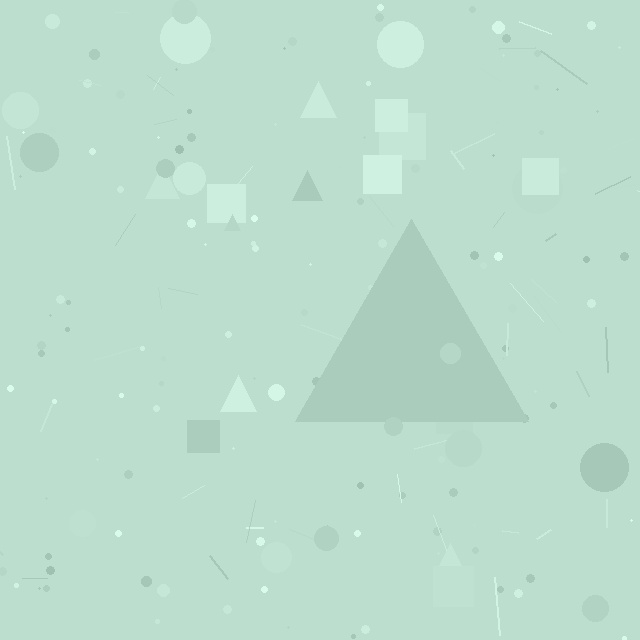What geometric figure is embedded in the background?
A triangle is embedded in the background.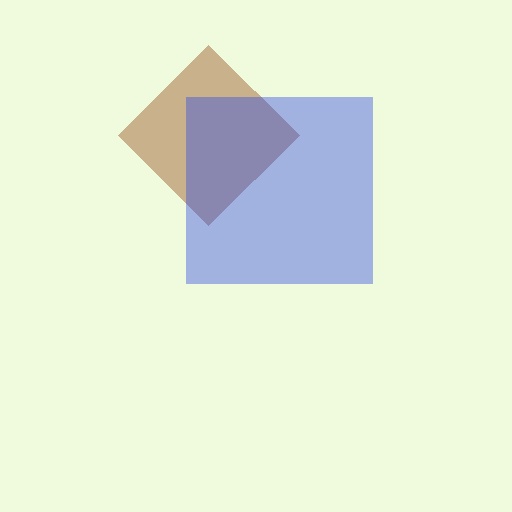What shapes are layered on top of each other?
The layered shapes are: a brown diamond, a blue square.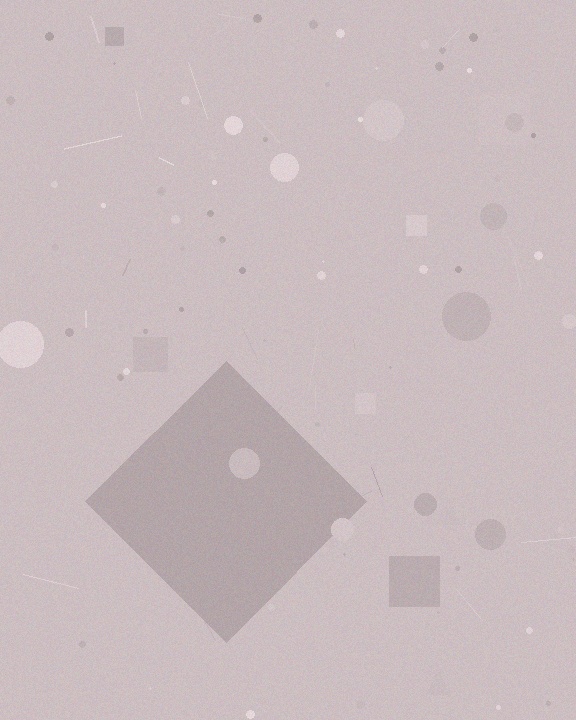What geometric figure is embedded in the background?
A diamond is embedded in the background.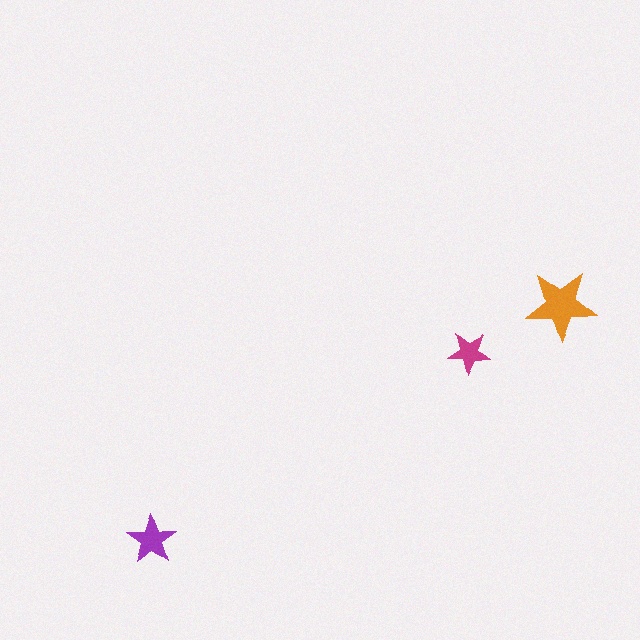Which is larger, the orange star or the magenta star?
The orange one.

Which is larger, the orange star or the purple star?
The orange one.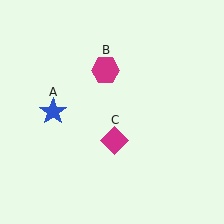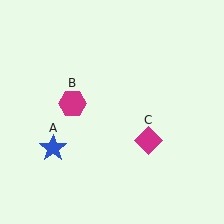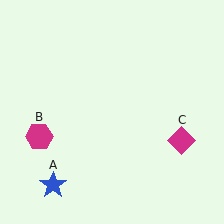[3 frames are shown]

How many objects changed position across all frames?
3 objects changed position: blue star (object A), magenta hexagon (object B), magenta diamond (object C).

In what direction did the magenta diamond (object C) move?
The magenta diamond (object C) moved right.